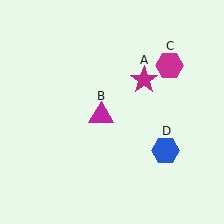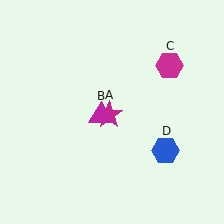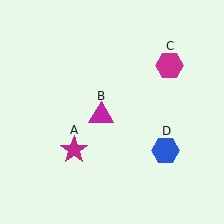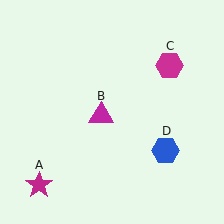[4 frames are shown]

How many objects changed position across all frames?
1 object changed position: magenta star (object A).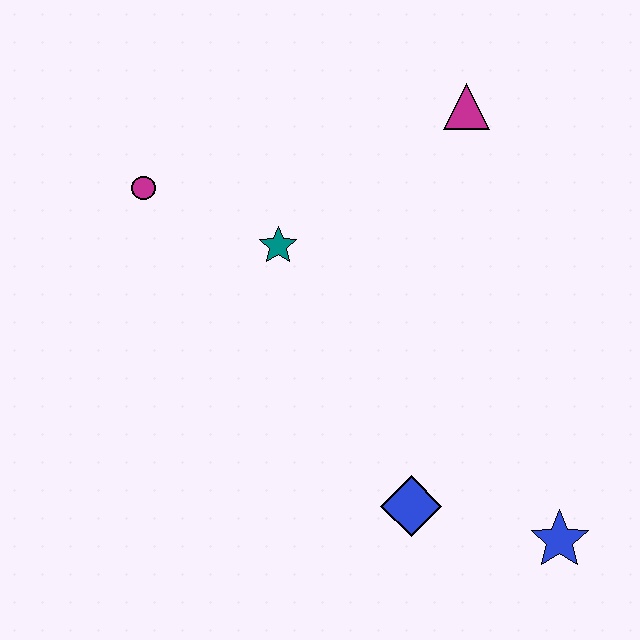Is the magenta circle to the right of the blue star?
No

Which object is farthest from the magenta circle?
The blue star is farthest from the magenta circle.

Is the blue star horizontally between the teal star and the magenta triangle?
No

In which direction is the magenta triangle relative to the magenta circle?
The magenta triangle is to the right of the magenta circle.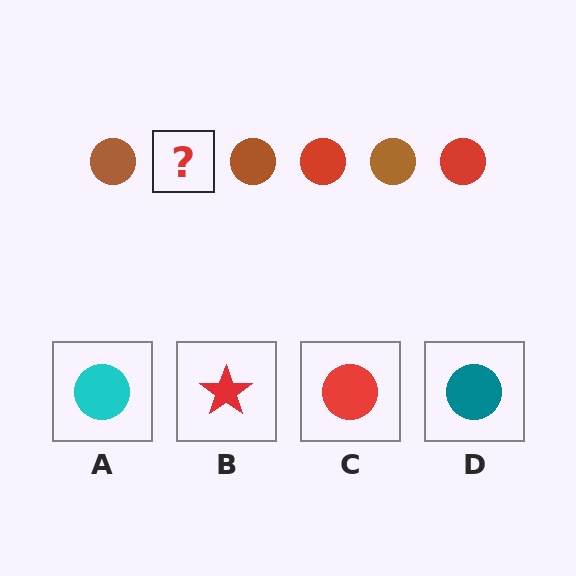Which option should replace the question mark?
Option C.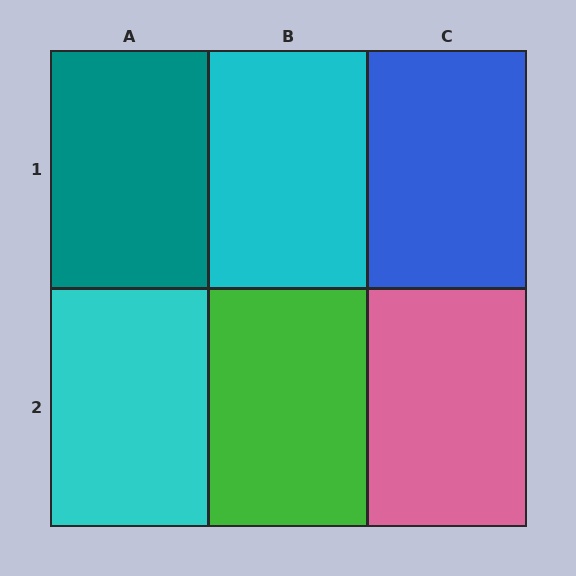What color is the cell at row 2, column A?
Cyan.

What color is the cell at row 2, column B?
Green.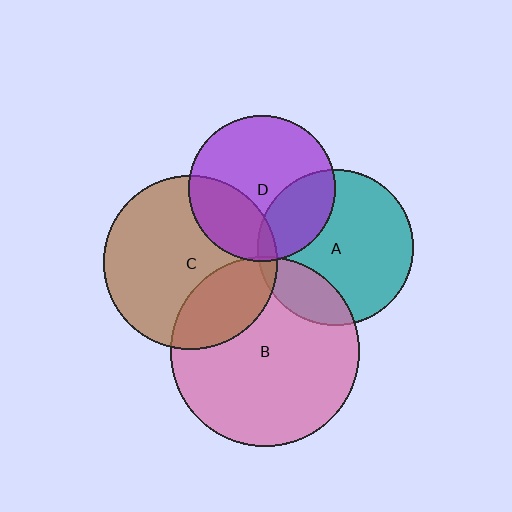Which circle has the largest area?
Circle B (pink).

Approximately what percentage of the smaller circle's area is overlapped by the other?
Approximately 20%.